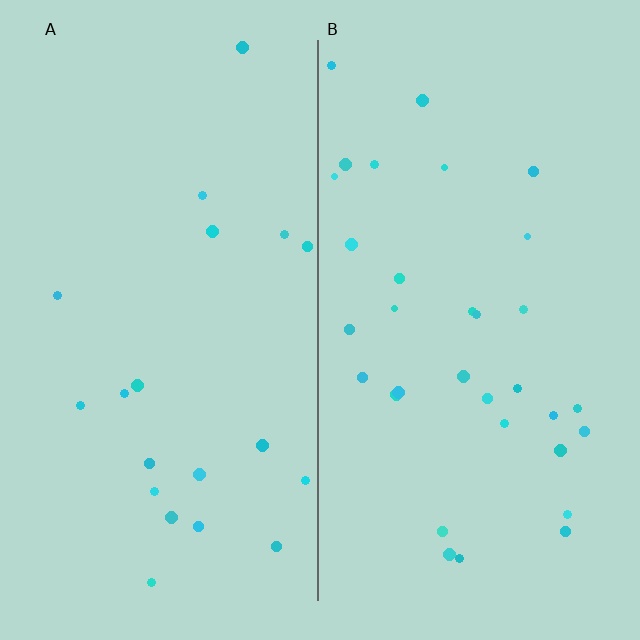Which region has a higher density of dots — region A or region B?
B (the right).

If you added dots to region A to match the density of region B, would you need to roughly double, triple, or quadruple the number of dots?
Approximately double.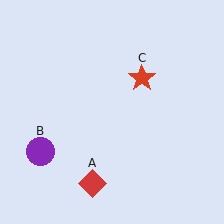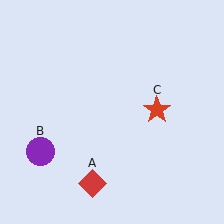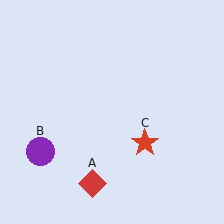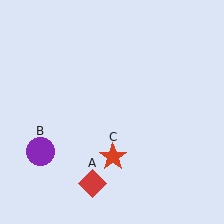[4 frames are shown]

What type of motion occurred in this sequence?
The red star (object C) rotated clockwise around the center of the scene.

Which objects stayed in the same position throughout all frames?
Red diamond (object A) and purple circle (object B) remained stationary.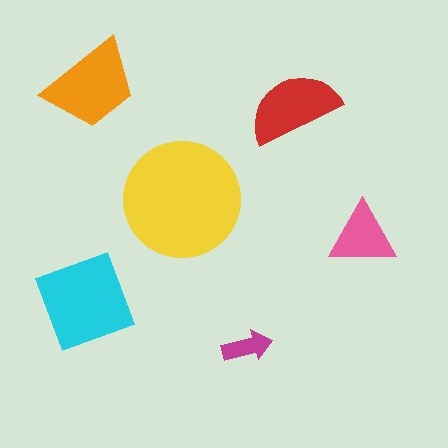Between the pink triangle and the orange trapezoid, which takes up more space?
The orange trapezoid.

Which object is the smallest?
The magenta arrow.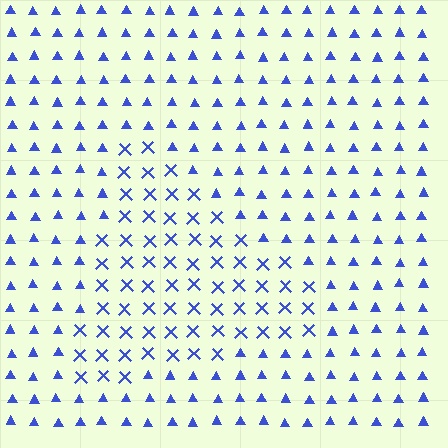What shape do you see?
I see a triangle.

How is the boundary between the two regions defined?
The boundary is defined by a change in element shape: X marks inside vs. triangles outside. All elements share the same color and spacing.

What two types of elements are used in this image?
The image uses X marks inside the triangle region and triangles outside it.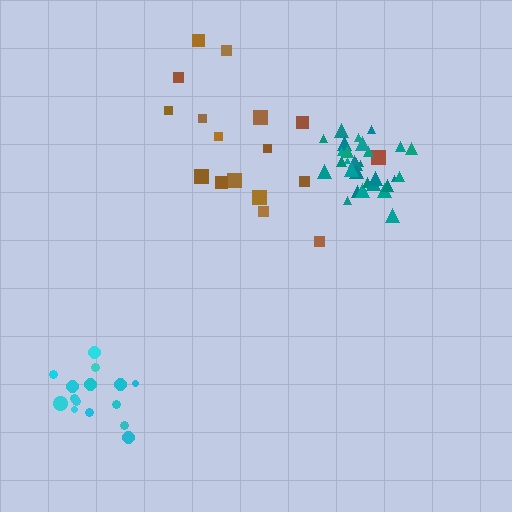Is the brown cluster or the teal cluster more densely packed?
Teal.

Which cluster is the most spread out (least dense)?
Brown.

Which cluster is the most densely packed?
Teal.